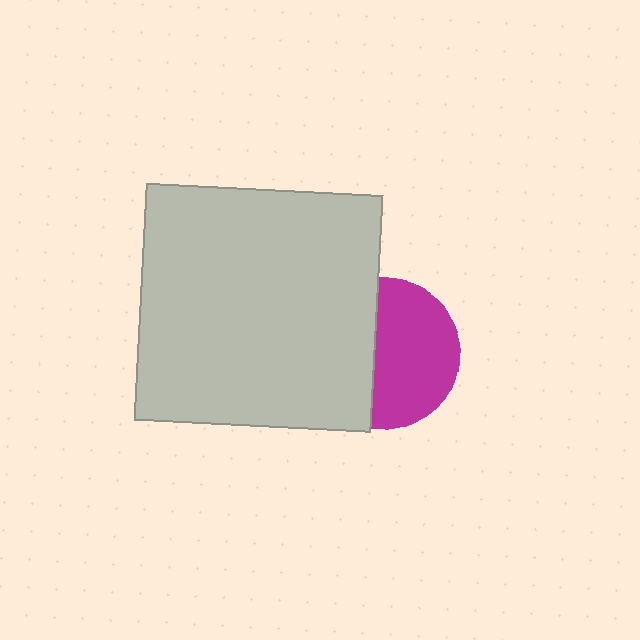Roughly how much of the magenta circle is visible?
About half of it is visible (roughly 57%).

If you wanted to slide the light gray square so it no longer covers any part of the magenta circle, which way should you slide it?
Slide it left — that is the most direct way to separate the two shapes.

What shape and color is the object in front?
The object in front is a light gray square.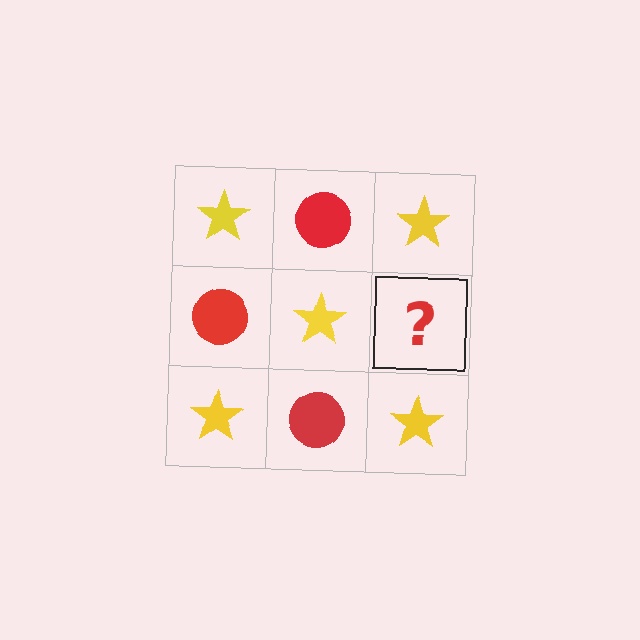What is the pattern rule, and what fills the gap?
The rule is that it alternates yellow star and red circle in a checkerboard pattern. The gap should be filled with a red circle.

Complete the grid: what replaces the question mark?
The question mark should be replaced with a red circle.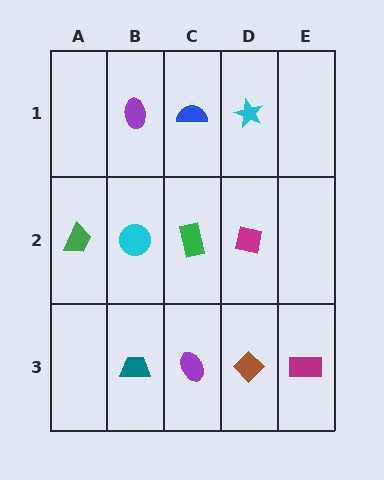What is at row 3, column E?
A magenta rectangle.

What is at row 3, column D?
A brown diamond.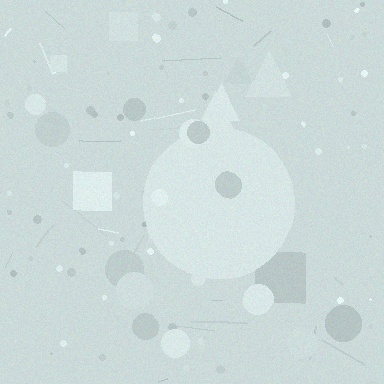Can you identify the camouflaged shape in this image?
The camouflaged shape is a circle.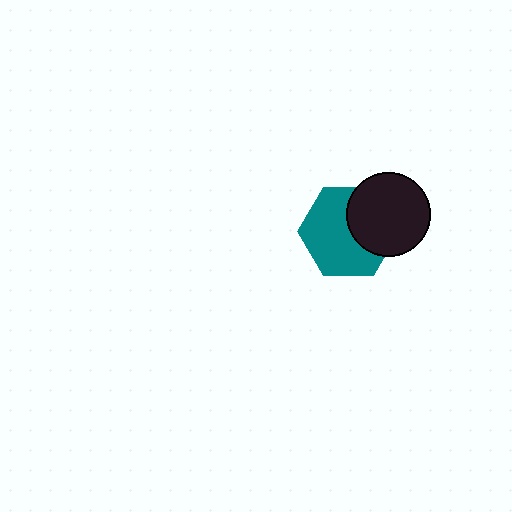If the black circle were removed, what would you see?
You would see the complete teal hexagon.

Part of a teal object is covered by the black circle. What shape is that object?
It is a hexagon.